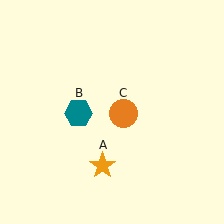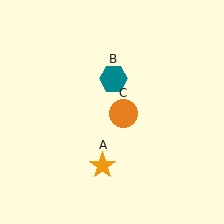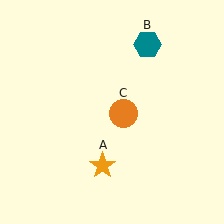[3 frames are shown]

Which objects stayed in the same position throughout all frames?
Orange star (object A) and orange circle (object C) remained stationary.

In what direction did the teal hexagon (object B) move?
The teal hexagon (object B) moved up and to the right.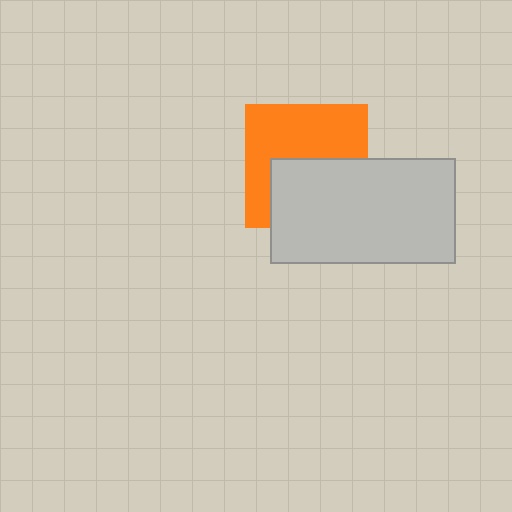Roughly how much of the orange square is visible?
About half of it is visible (roughly 55%).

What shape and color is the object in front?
The object in front is a light gray rectangle.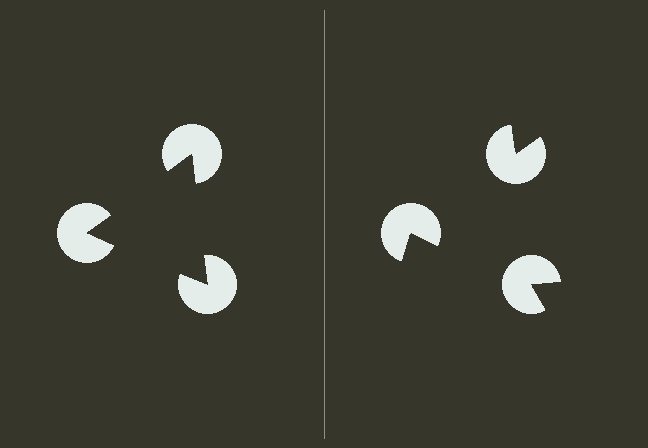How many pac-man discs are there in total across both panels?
6 — 3 on each side.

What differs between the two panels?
The pac-man discs are positioned identically on both sides; only the wedge orientations differ. On the left they align to a triangle; on the right they are misaligned.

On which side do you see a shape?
An illusory triangle appears on the left side. On the right side the wedge cuts are rotated, so no coherent shape forms.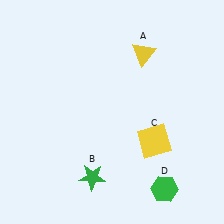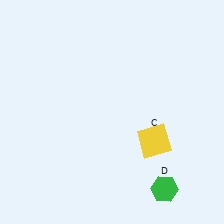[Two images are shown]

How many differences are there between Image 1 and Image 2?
There are 2 differences between the two images.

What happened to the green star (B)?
The green star (B) was removed in Image 2. It was in the bottom-left area of Image 1.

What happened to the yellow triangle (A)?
The yellow triangle (A) was removed in Image 2. It was in the top-right area of Image 1.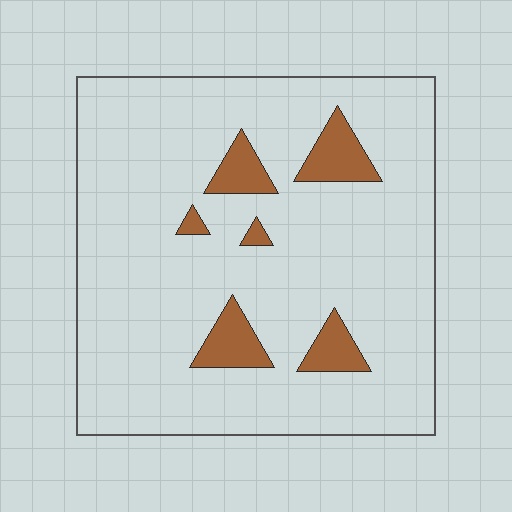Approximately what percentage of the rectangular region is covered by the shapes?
Approximately 10%.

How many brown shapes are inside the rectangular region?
6.